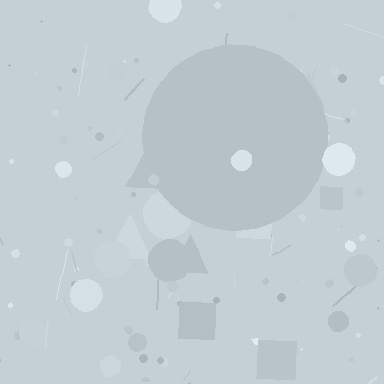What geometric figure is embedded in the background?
A circle is embedded in the background.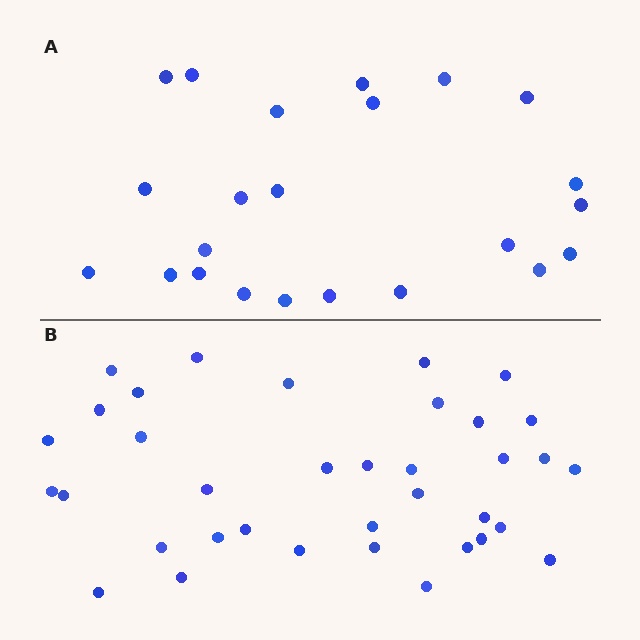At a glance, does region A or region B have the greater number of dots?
Region B (the bottom region) has more dots.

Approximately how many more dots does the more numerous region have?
Region B has approximately 15 more dots than region A.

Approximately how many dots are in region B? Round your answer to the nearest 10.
About 40 dots. (The exact count is 36, which rounds to 40.)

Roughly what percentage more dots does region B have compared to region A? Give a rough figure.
About 55% more.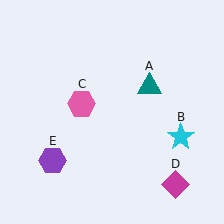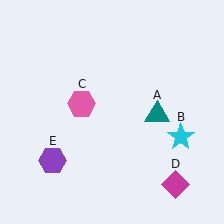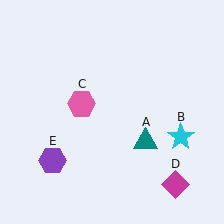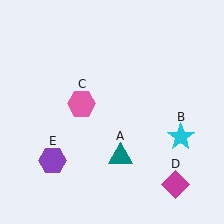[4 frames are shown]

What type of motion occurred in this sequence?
The teal triangle (object A) rotated clockwise around the center of the scene.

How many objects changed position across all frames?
1 object changed position: teal triangle (object A).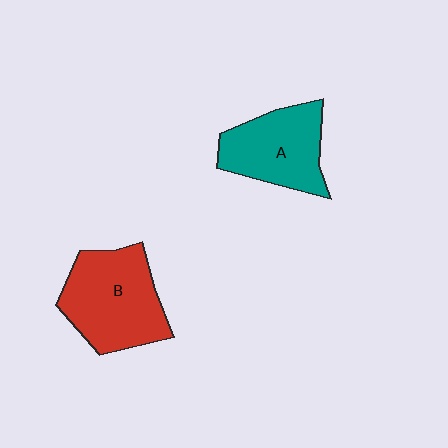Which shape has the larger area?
Shape B (red).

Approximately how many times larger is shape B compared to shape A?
Approximately 1.2 times.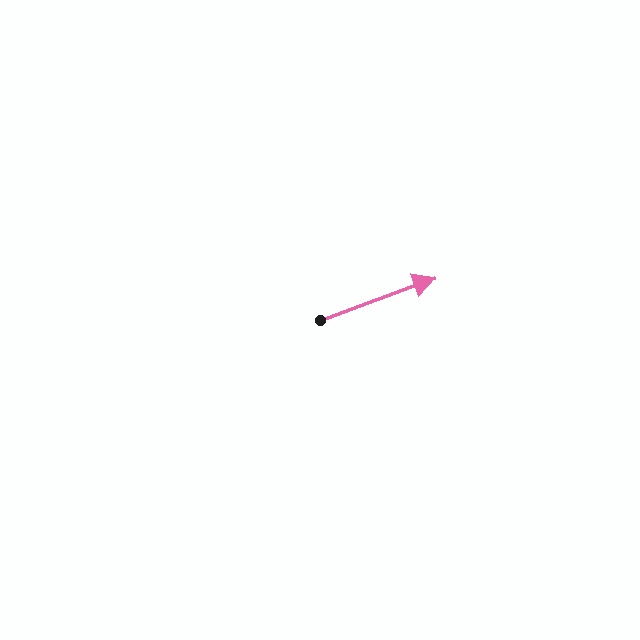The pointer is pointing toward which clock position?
Roughly 2 o'clock.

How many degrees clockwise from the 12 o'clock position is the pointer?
Approximately 70 degrees.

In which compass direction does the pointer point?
East.